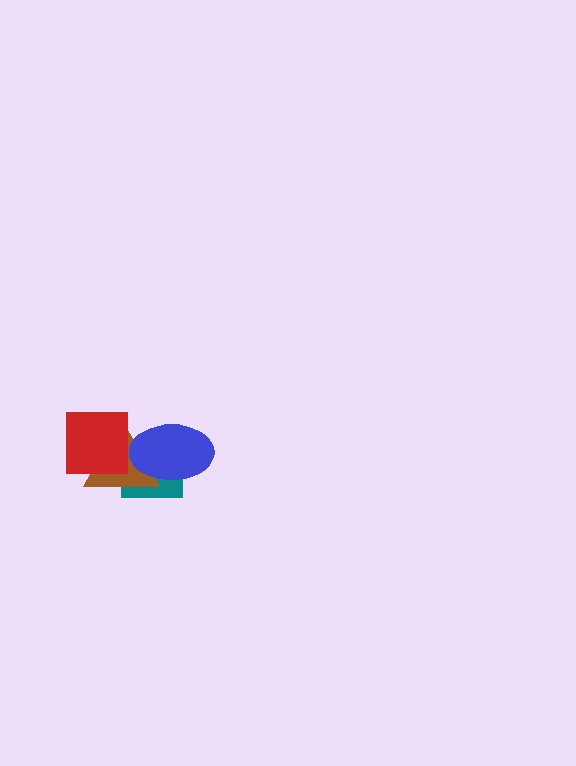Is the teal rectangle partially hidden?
Yes, it is partially covered by another shape.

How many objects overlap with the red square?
1 object overlaps with the red square.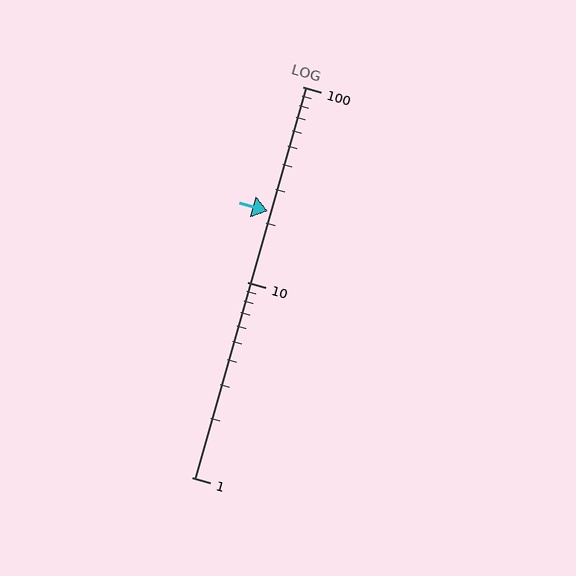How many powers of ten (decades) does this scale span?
The scale spans 2 decades, from 1 to 100.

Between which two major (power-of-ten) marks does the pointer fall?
The pointer is between 10 and 100.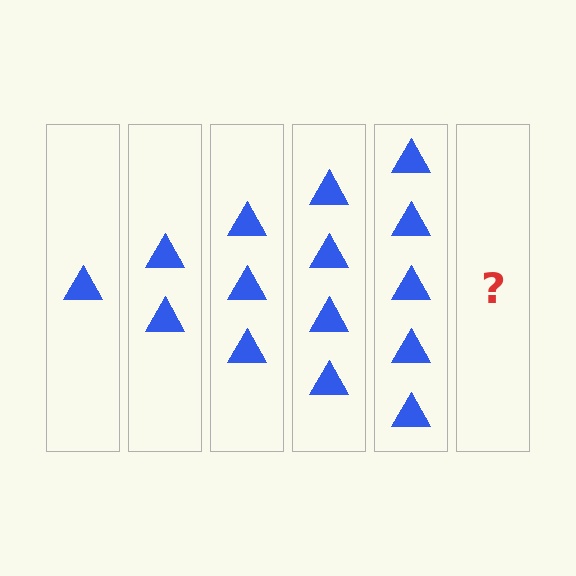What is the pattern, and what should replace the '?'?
The pattern is that each step adds one more triangle. The '?' should be 6 triangles.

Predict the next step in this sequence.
The next step is 6 triangles.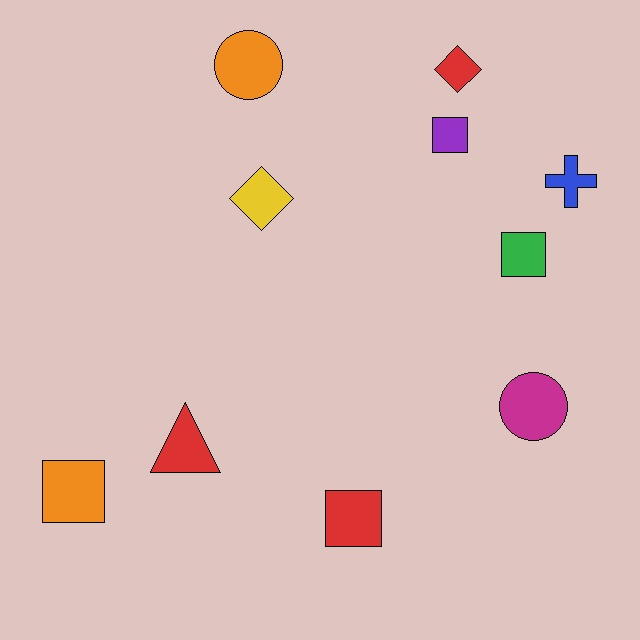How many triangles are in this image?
There is 1 triangle.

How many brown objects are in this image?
There are no brown objects.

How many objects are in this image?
There are 10 objects.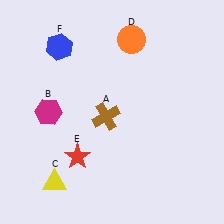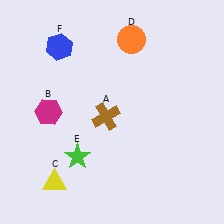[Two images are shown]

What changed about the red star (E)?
In Image 1, E is red. In Image 2, it changed to green.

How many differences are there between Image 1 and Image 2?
There is 1 difference between the two images.